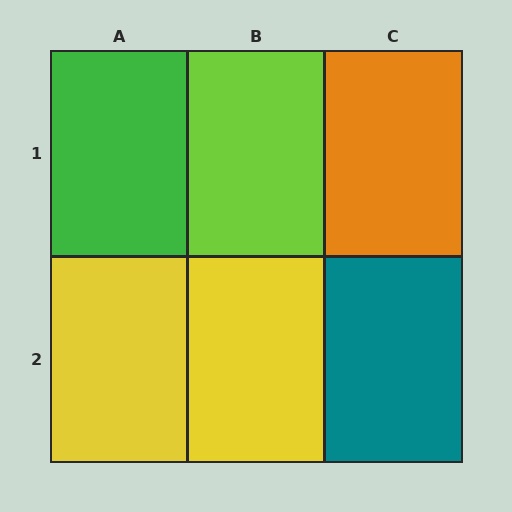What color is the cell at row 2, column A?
Yellow.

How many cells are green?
1 cell is green.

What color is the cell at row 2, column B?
Yellow.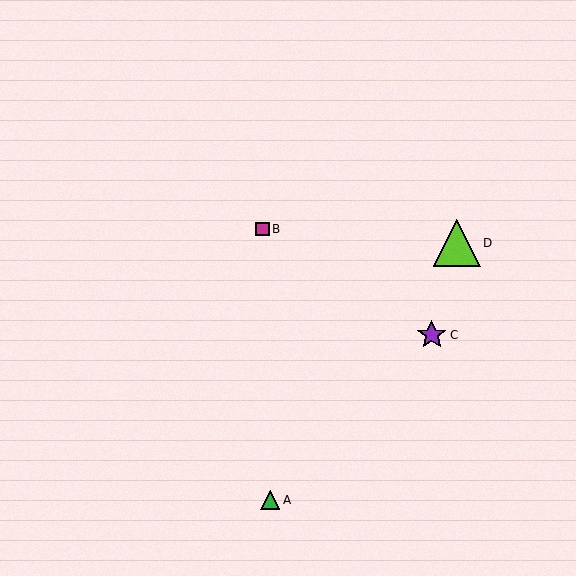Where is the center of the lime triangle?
The center of the lime triangle is at (457, 243).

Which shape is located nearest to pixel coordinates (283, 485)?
The green triangle (labeled A) at (270, 500) is nearest to that location.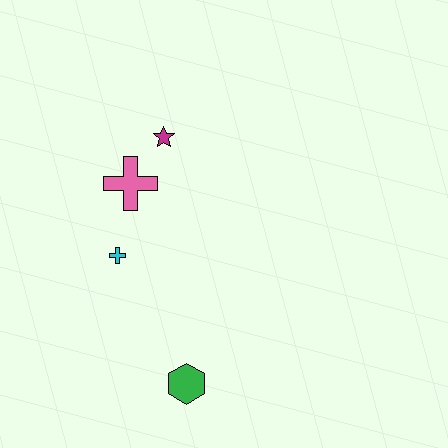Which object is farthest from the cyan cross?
The green hexagon is farthest from the cyan cross.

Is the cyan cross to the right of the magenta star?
No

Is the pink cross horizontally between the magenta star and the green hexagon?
No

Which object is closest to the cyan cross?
The pink cross is closest to the cyan cross.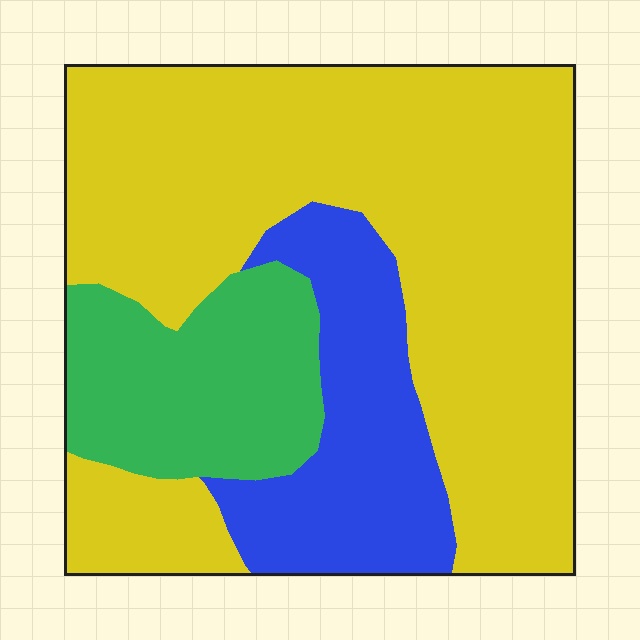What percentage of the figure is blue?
Blue covers around 20% of the figure.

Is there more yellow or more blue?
Yellow.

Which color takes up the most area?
Yellow, at roughly 65%.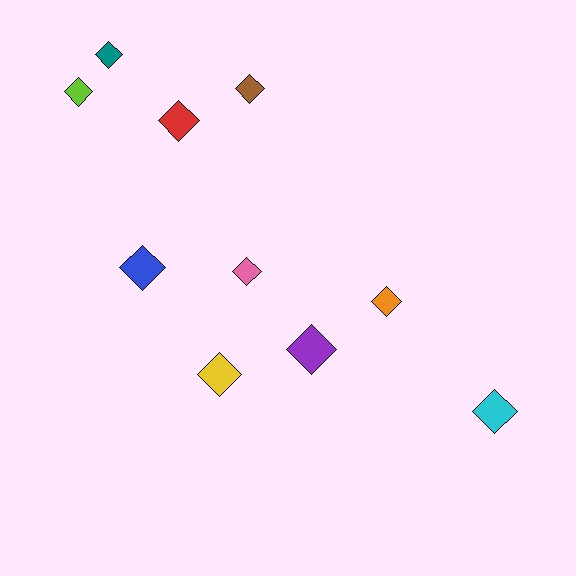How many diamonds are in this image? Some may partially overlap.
There are 10 diamonds.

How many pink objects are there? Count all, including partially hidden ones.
There is 1 pink object.